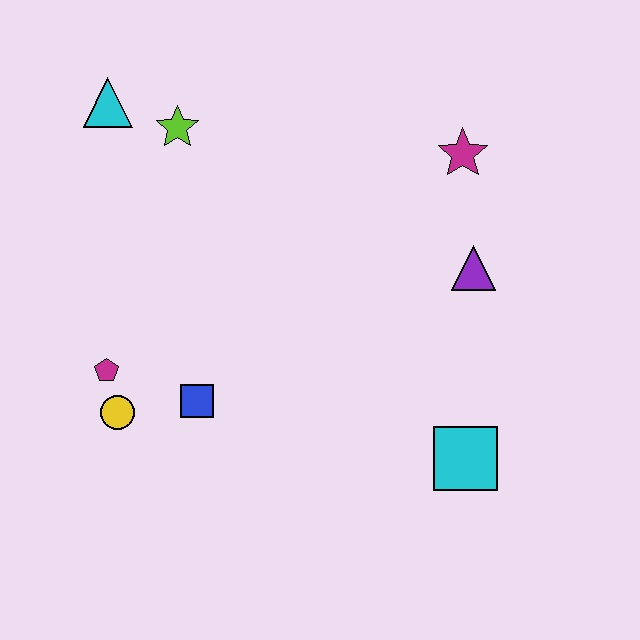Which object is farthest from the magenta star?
The yellow circle is farthest from the magenta star.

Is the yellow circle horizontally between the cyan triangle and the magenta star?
Yes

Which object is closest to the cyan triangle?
The lime star is closest to the cyan triangle.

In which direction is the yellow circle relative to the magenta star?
The yellow circle is to the left of the magenta star.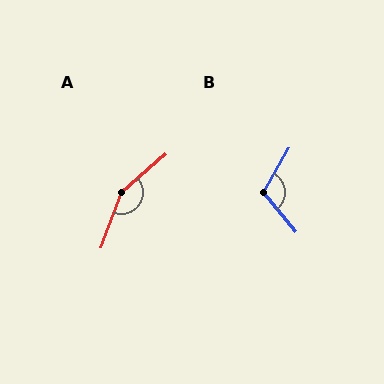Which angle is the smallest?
B, at approximately 111 degrees.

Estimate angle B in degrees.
Approximately 111 degrees.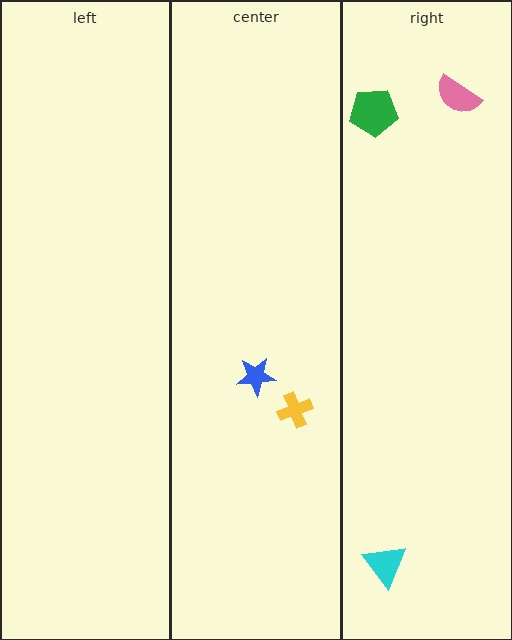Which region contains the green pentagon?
The right region.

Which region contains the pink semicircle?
The right region.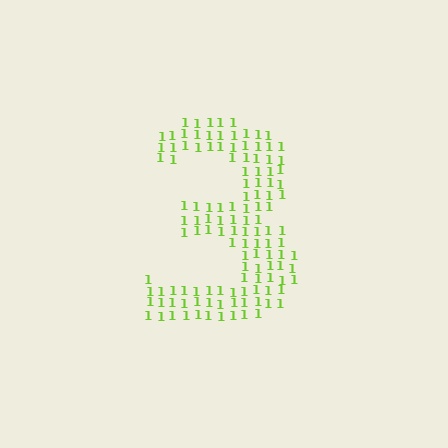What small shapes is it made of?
It is made of small digit 1's.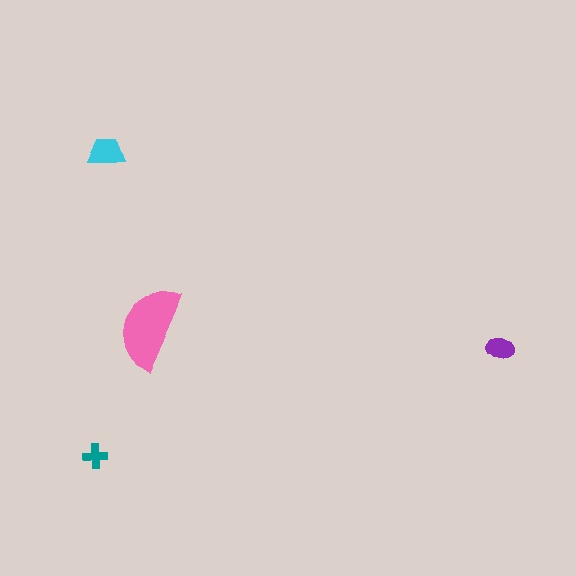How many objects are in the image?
There are 4 objects in the image.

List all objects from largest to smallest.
The pink semicircle, the cyan trapezoid, the purple ellipse, the teal cross.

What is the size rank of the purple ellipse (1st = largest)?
3rd.